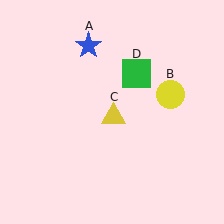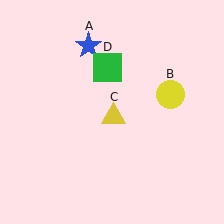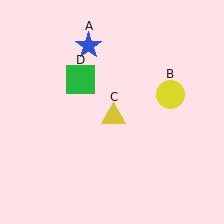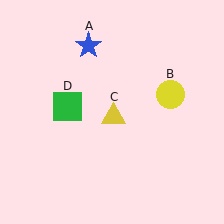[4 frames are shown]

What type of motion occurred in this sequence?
The green square (object D) rotated counterclockwise around the center of the scene.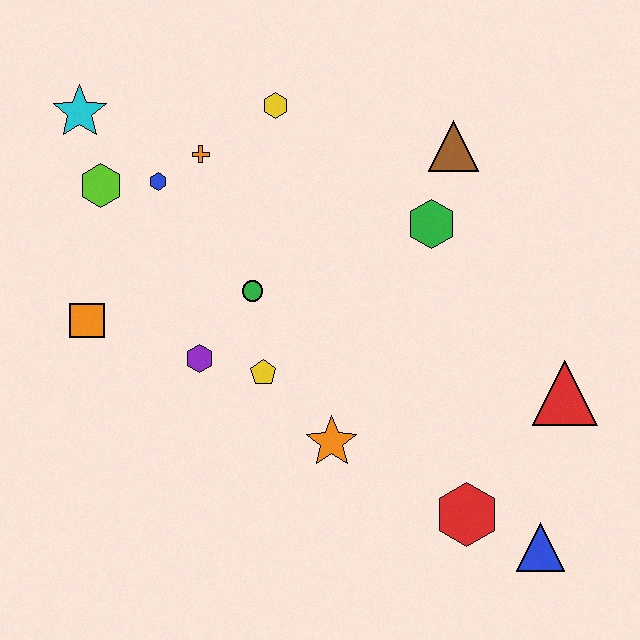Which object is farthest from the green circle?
The blue triangle is farthest from the green circle.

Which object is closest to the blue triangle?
The red hexagon is closest to the blue triangle.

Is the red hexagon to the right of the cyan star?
Yes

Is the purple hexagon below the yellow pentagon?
No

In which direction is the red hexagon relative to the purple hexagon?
The red hexagon is to the right of the purple hexagon.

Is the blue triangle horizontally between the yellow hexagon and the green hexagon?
No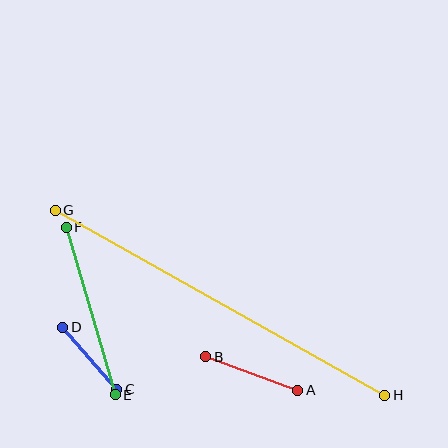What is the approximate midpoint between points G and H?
The midpoint is at approximately (220, 303) pixels.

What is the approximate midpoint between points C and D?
The midpoint is at approximately (90, 358) pixels.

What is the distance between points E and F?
The distance is approximately 175 pixels.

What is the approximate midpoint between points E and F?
The midpoint is at approximately (91, 311) pixels.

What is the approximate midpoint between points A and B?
The midpoint is at approximately (252, 373) pixels.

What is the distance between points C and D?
The distance is approximately 83 pixels.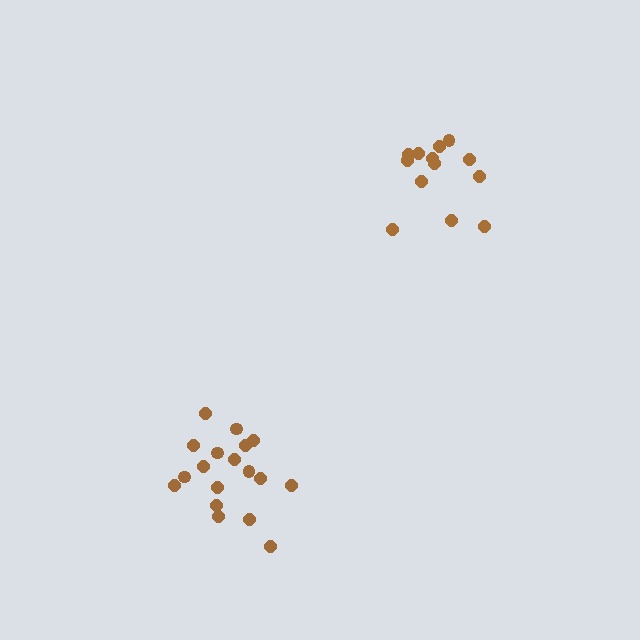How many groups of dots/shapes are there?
There are 2 groups.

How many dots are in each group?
Group 1: 13 dots, Group 2: 18 dots (31 total).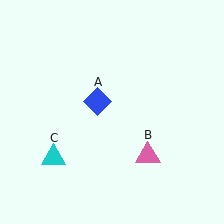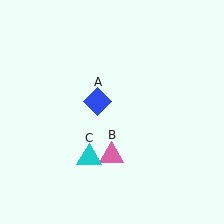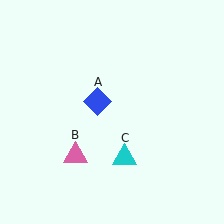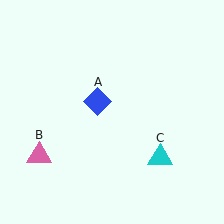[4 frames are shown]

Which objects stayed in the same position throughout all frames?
Blue diamond (object A) remained stationary.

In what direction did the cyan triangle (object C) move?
The cyan triangle (object C) moved right.